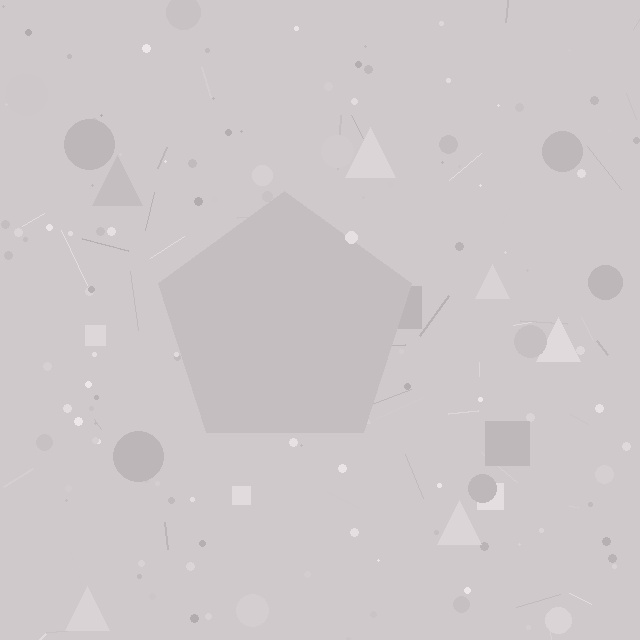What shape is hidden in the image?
A pentagon is hidden in the image.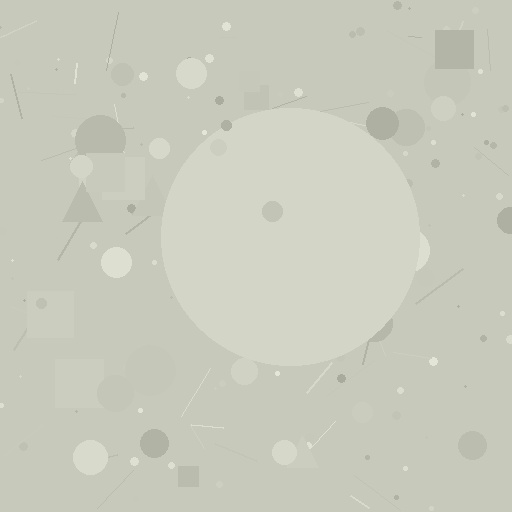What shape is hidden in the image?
A circle is hidden in the image.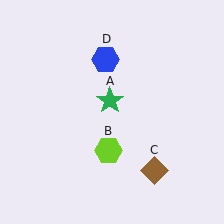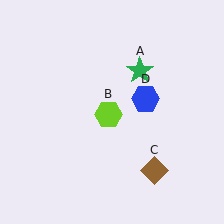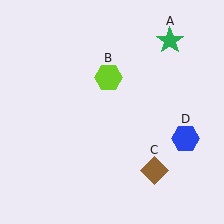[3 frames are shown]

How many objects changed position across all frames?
3 objects changed position: green star (object A), lime hexagon (object B), blue hexagon (object D).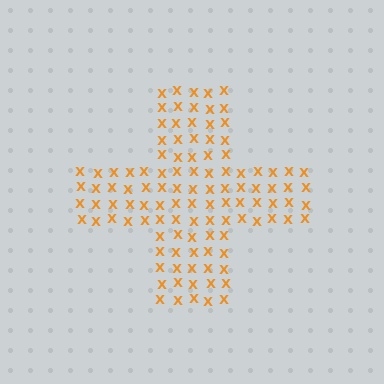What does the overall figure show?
The overall figure shows a cross.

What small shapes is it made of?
It is made of small letter X's.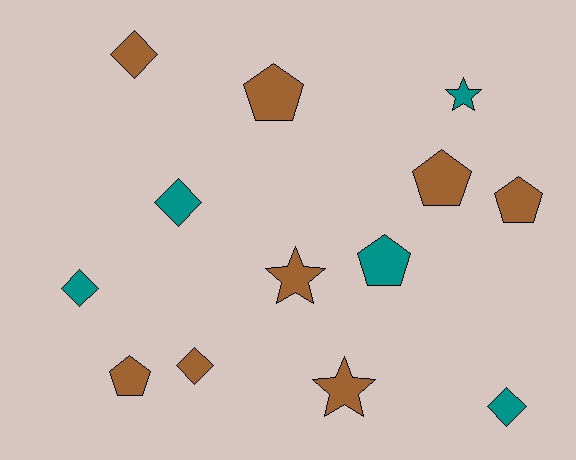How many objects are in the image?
There are 13 objects.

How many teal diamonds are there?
There are 3 teal diamonds.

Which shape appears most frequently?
Diamond, with 5 objects.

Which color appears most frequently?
Brown, with 8 objects.